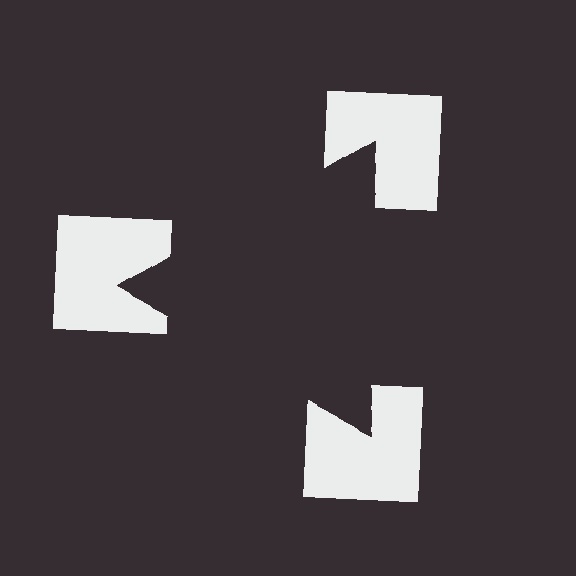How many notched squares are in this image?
There are 3 — one at each vertex of the illusory triangle.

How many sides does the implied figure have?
3 sides.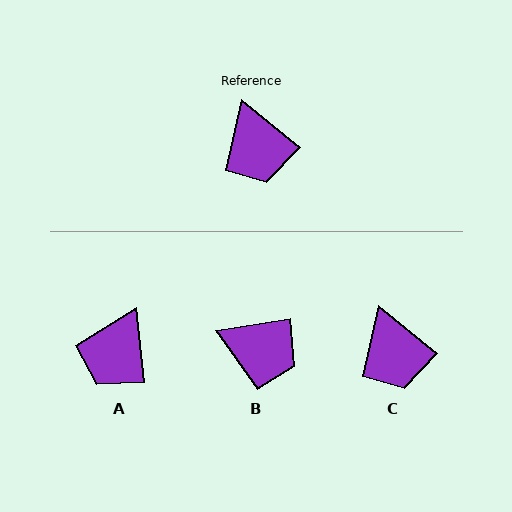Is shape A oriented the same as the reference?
No, it is off by about 45 degrees.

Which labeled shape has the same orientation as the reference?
C.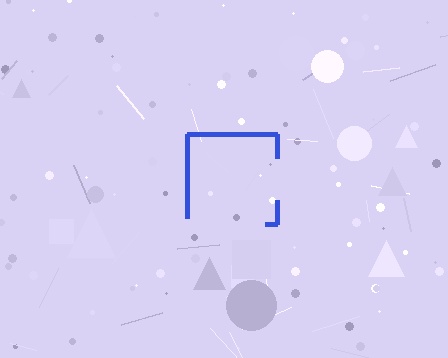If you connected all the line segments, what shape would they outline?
They would outline a square.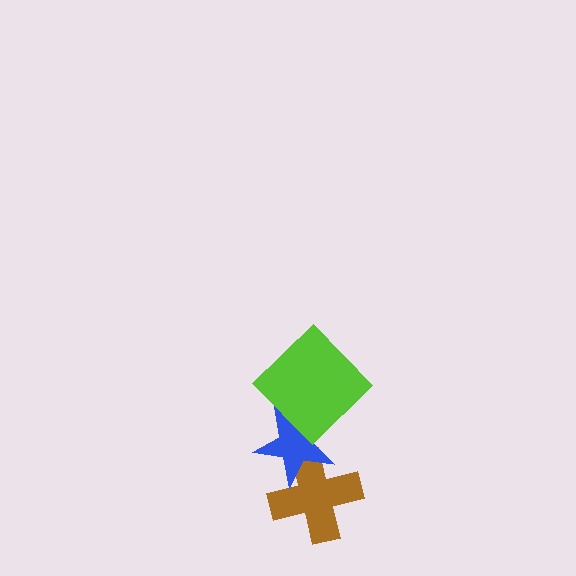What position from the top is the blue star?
The blue star is 2nd from the top.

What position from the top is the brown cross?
The brown cross is 3rd from the top.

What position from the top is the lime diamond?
The lime diamond is 1st from the top.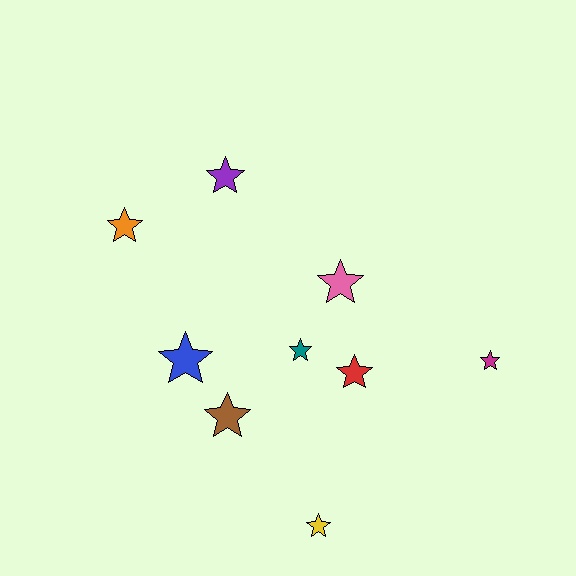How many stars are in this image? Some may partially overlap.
There are 9 stars.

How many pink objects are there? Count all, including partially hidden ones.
There is 1 pink object.